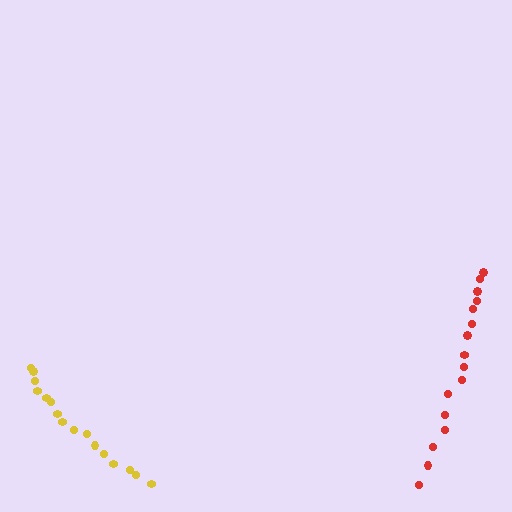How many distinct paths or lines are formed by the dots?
There are 2 distinct paths.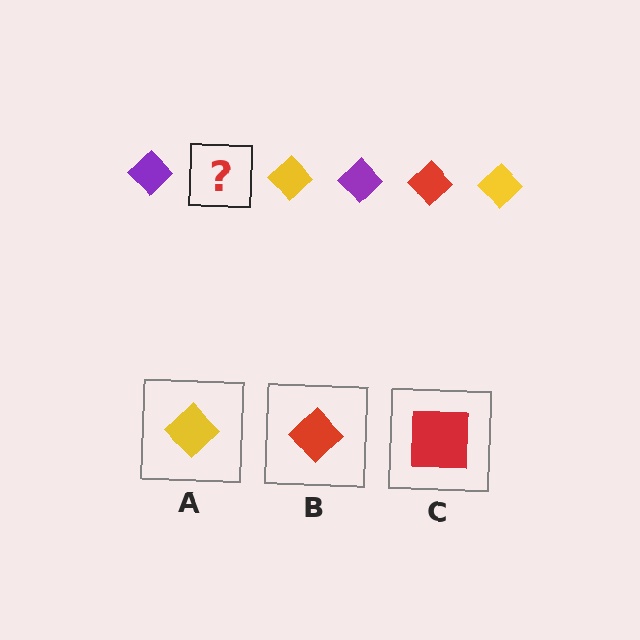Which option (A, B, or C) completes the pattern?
B.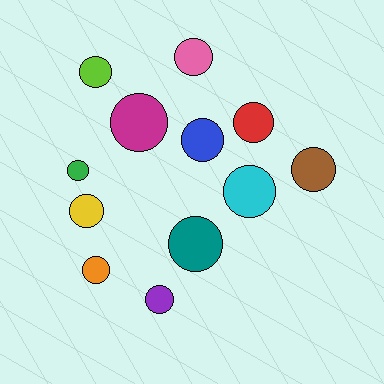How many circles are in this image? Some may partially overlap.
There are 12 circles.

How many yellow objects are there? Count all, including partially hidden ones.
There is 1 yellow object.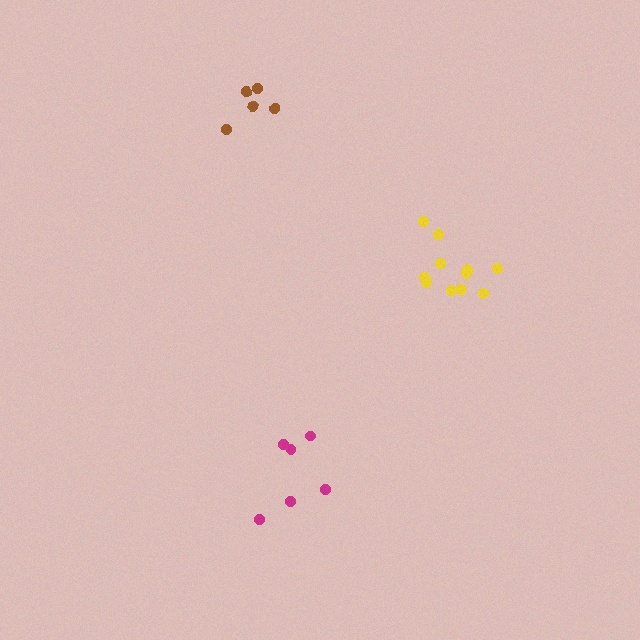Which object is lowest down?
The magenta cluster is bottommost.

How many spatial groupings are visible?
There are 3 spatial groupings.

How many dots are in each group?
Group 1: 11 dots, Group 2: 6 dots, Group 3: 5 dots (22 total).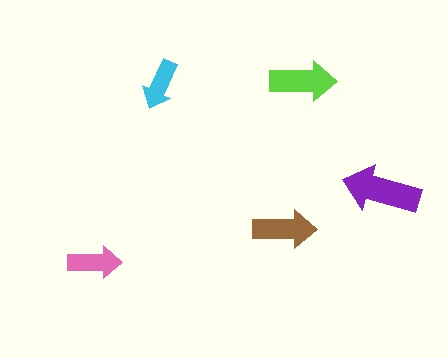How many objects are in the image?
There are 5 objects in the image.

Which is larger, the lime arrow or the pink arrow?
The lime one.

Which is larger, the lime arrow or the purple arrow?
The purple one.